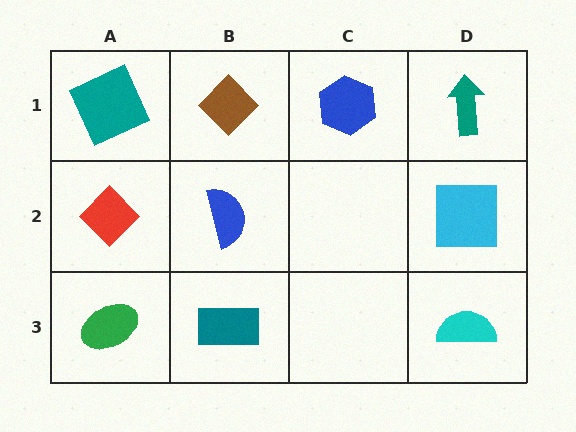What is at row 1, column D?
A teal arrow.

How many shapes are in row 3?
3 shapes.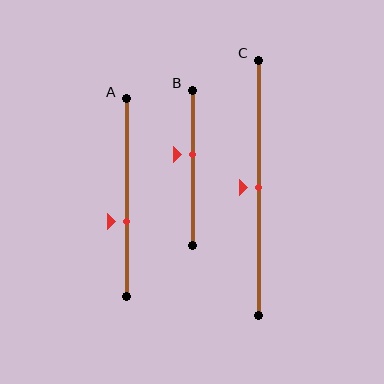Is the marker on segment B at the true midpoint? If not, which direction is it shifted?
No, the marker on segment B is shifted upward by about 9% of the segment length.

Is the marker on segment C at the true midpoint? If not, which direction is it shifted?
Yes, the marker on segment C is at the true midpoint.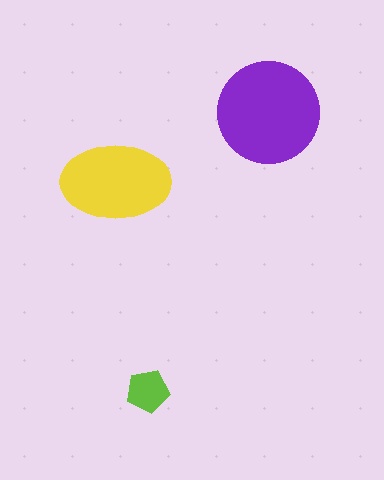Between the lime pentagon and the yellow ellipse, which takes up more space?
The yellow ellipse.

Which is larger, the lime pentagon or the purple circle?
The purple circle.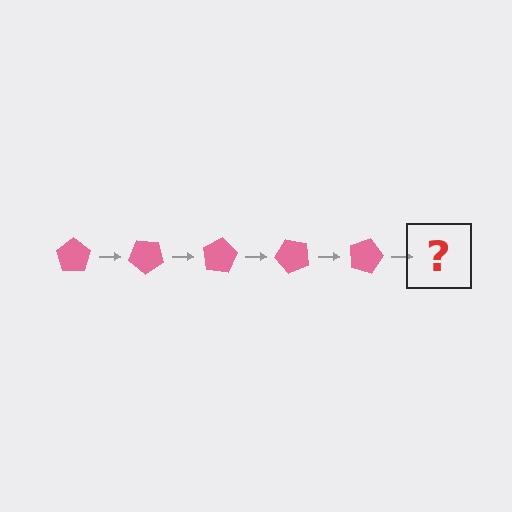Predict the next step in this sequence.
The next step is a pink pentagon rotated 200 degrees.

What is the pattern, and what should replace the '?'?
The pattern is that the pentagon rotates 40 degrees each step. The '?' should be a pink pentagon rotated 200 degrees.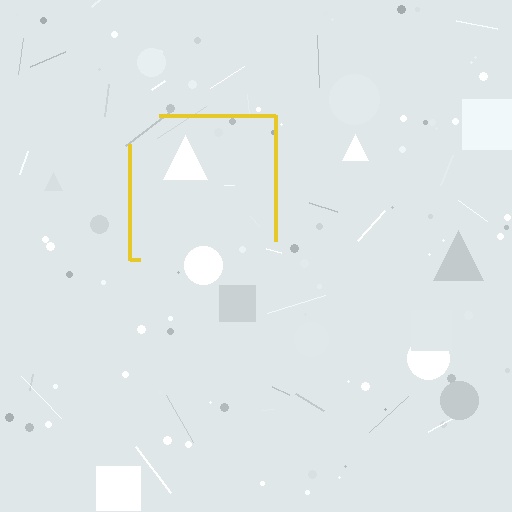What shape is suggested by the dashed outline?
The dashed outline suggests a square.